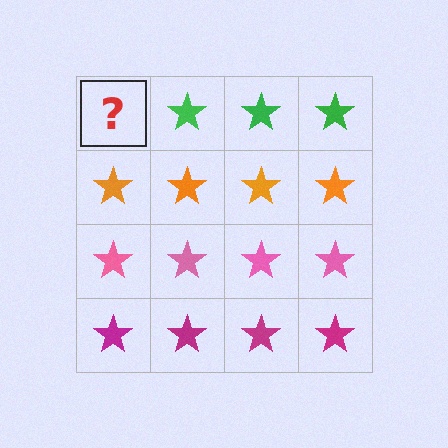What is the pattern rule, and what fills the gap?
The rule is that each row has a consistent color. The gap should be filled with a green star.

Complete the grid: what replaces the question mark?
The question mark should be replaced with a green star.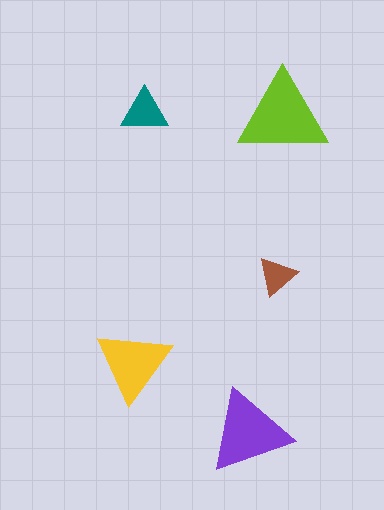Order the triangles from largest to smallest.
the lime one, the purple one, the yellow one, the teal one, the brown one.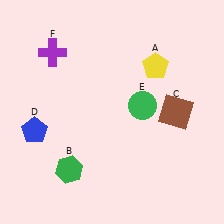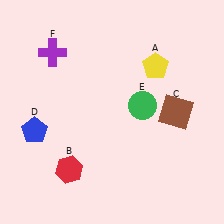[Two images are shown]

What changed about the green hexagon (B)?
In Image 1, B is green. In Image 2, it changed to red.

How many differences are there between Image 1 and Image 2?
There is 1 difference between the two images.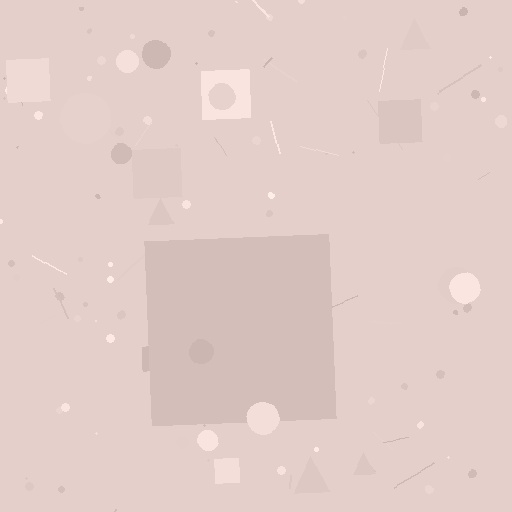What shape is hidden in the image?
A square is hidden in the image.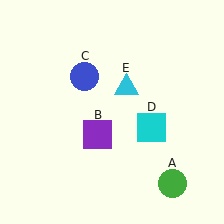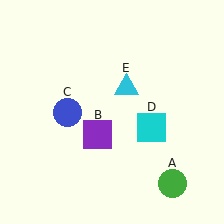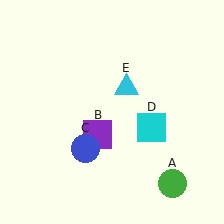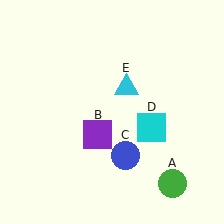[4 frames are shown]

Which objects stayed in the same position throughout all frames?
Green circle (object A) and purple square (object B) and cyan square (object D) and cyan triangle (object E) remained stationary.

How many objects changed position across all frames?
1 object changed position: blue circle (object C).